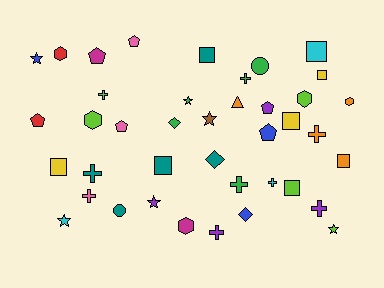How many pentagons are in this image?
There are 6 pentagons.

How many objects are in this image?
There are 40 objects.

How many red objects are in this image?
There are 2 red objects.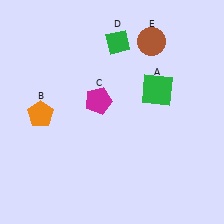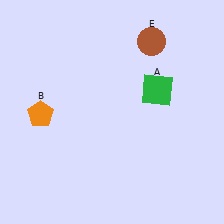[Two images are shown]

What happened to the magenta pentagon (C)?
The magenta pentagon (C) was removed in Image 2. It was in the top-left area of Image 1.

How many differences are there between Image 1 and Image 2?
There are 2 differences between the two images.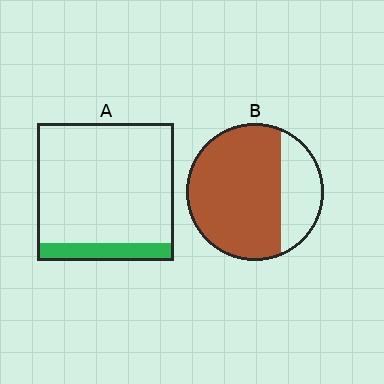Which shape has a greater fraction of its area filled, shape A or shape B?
Shape B.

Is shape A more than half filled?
No.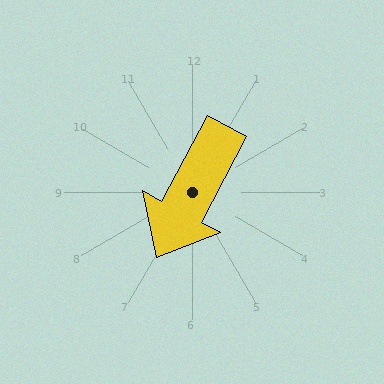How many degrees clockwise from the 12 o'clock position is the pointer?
Approximately 208 degrees.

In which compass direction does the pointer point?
Southwest.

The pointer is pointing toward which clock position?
Roughly 7 o'clock.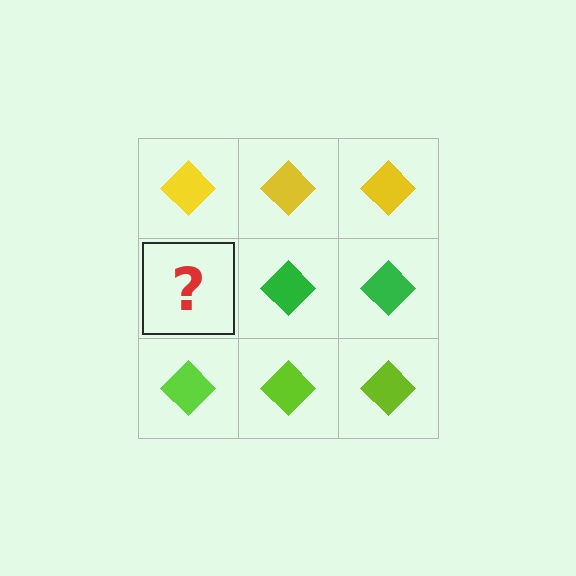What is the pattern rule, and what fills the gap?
The rule is that each row has a consistent color. The gap should be filled with a green diamond.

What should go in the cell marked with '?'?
The missing cell should contain a green diamond.